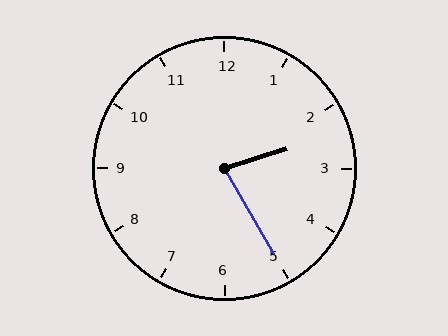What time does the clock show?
2:25.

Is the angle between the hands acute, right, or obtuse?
It is acute.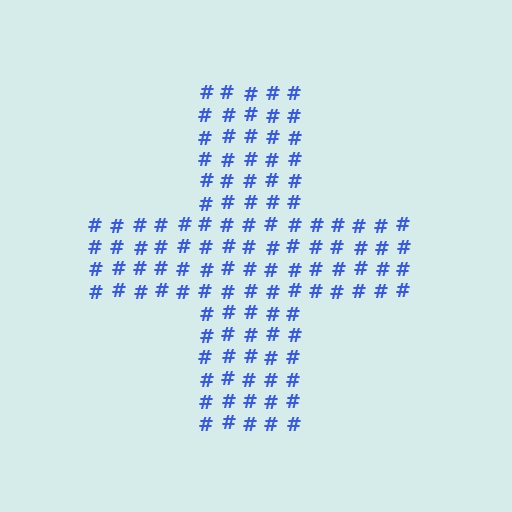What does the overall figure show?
The overall figure shows a cross.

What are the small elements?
The small elements are hash symbols.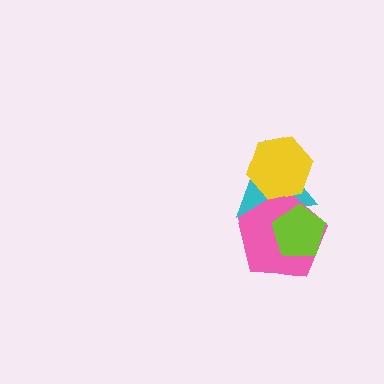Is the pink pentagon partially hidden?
Yes, it is partially covered by another shape.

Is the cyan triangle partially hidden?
Yes, it is partially covered by another shape.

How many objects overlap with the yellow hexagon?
2 objects overlap with the yellow hexagon.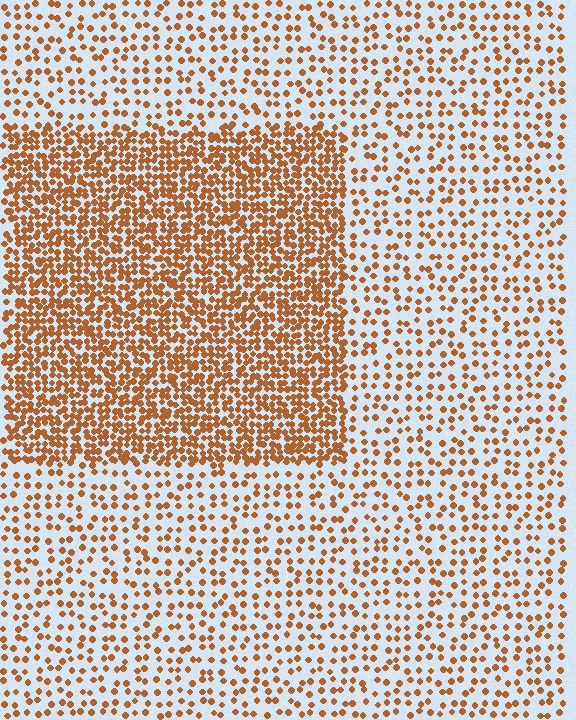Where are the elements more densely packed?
The elements are more densely packed inside the rectangle boundary.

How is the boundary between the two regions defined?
The boundary is defined by a change in element density (approximately 2.5x ratio). All elements are the same color, size, and shape.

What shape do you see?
I see a rectangle.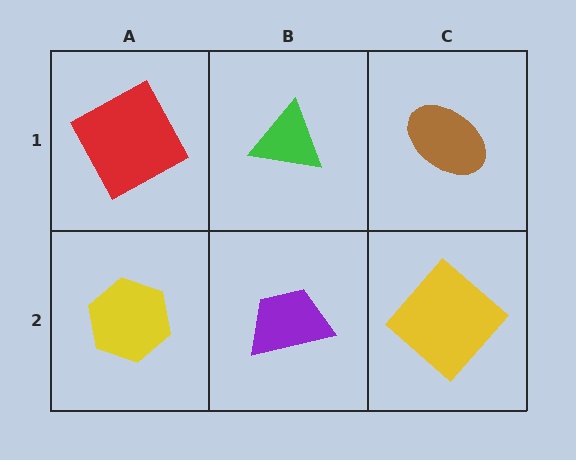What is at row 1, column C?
A brown ellipse.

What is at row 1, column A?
A red square.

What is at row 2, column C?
A yellow diamond.